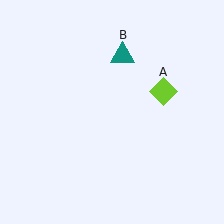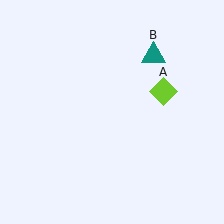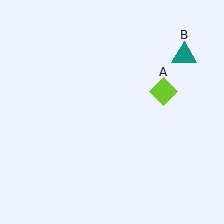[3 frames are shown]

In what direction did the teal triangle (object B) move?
The teal triangle (object B) moved right.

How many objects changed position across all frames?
1 object changed position: teal triangle (object B).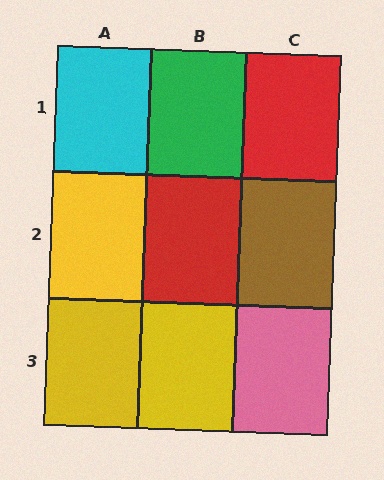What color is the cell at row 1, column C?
Red.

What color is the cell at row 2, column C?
Brown.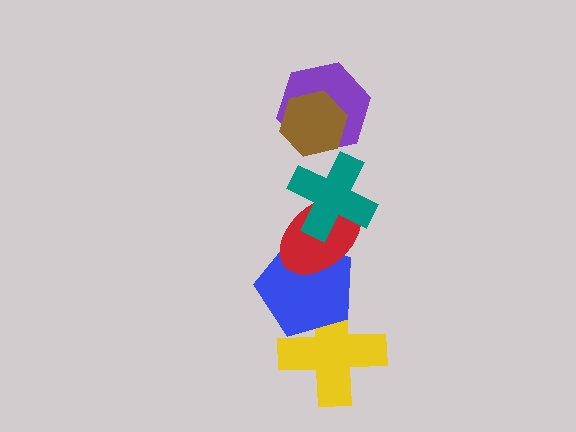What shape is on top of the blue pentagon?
The red ellipse is on top of the blue pentagon.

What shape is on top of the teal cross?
The purple hexagon is on top of the teal cross.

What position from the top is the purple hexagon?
The purple hexagon is 2nd from the top.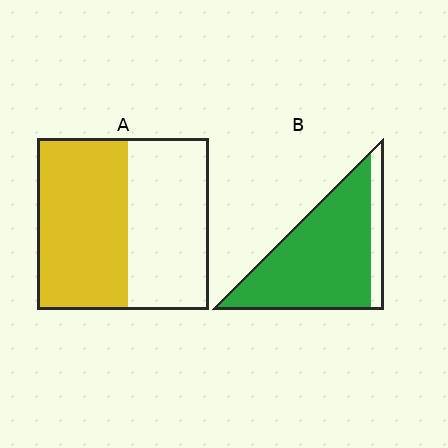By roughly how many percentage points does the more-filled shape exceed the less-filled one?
By roughly 35 percentage points (B over A).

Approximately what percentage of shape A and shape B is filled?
A is approximately 55% and B is approximately 85%.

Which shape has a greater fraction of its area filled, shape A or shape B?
Shape B.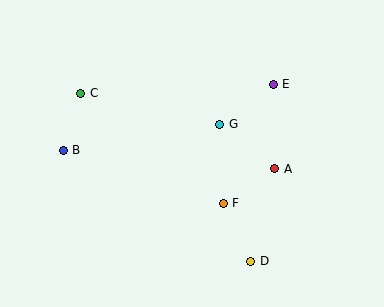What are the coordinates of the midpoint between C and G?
The midpoint between C and G is at (150, 109).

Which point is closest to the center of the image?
Point G at (220, 124) is closest to the center.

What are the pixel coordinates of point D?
Point D is at (251, 261).